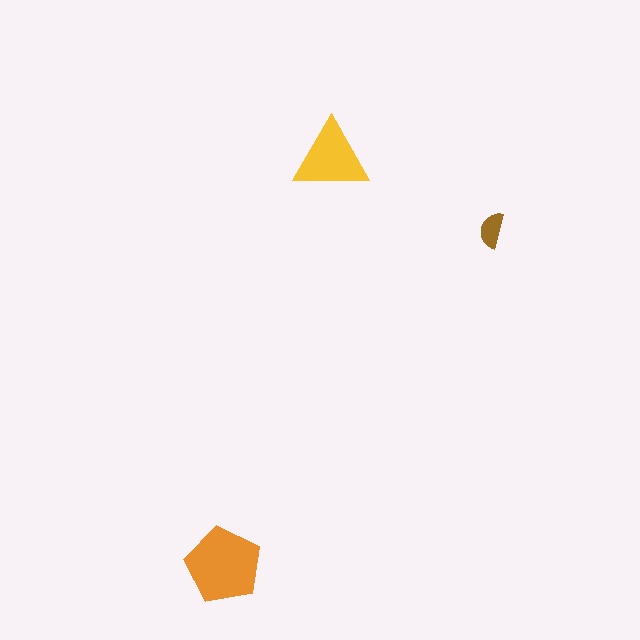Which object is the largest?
The orange pentagon.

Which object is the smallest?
The brown semicircle.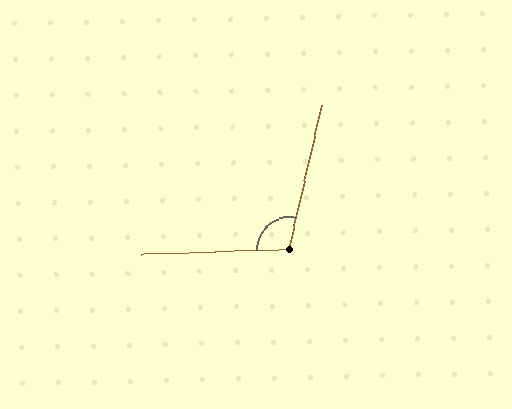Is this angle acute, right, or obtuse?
It is obtuse.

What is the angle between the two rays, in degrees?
Approximately 105 degrees.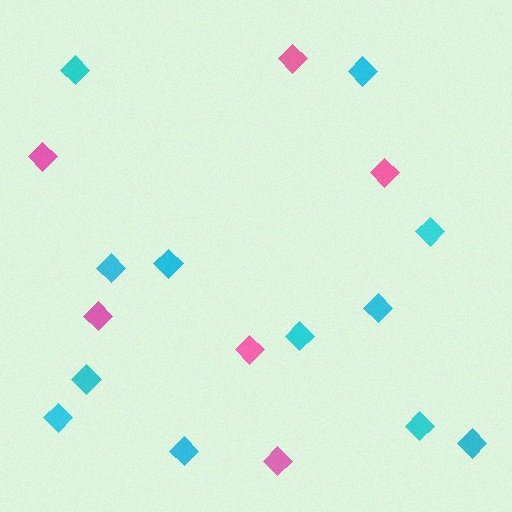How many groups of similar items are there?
There are 2 groups: one group of pink diamonds (6) and one group of cyan diamonds (12).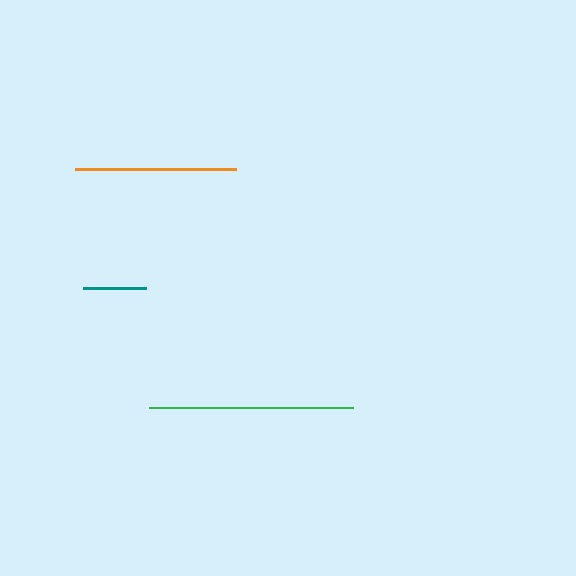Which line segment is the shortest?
The teal line is the shortest at approximately 62 pixels.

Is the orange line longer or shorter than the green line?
The green line is longer than the orange line.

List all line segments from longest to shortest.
From longest to shortest: green, orange, teal.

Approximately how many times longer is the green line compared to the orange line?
The green line is approximately 1.3 times the length of the orange line.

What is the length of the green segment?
The green segment is approximately 205 pixels long.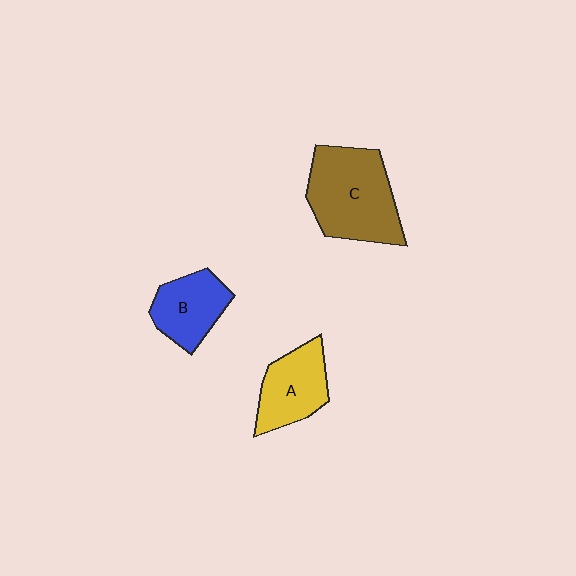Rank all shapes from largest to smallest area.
From largest to smallest: C (brown), A (yellow), B (blue).